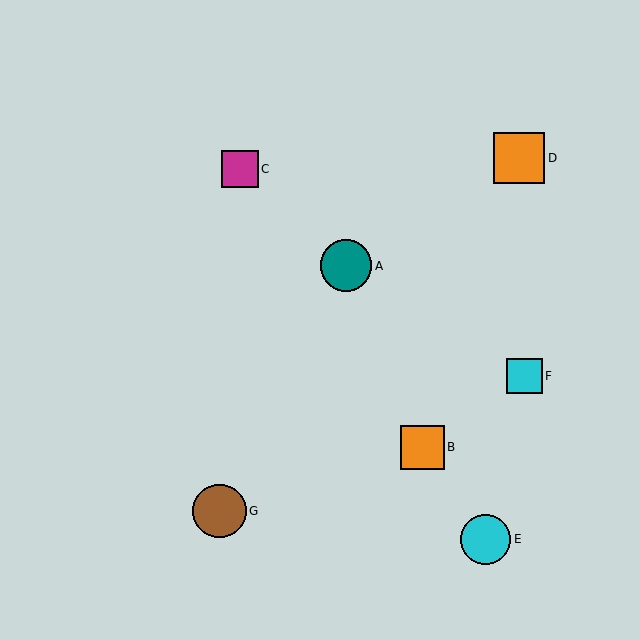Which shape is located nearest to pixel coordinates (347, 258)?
The teal circle (labeled A) at (346, 266) is nearest to that location.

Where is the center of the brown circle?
The center of the brown circle is at (219, 511).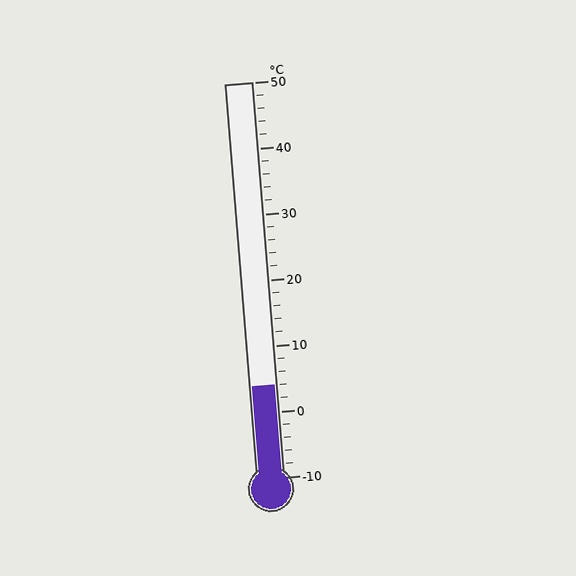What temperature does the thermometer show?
The thermometer shows approximately 4°C.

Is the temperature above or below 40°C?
The temperature is below 40°C.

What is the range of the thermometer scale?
The thermometer scale ranges from -10°C to 50°C.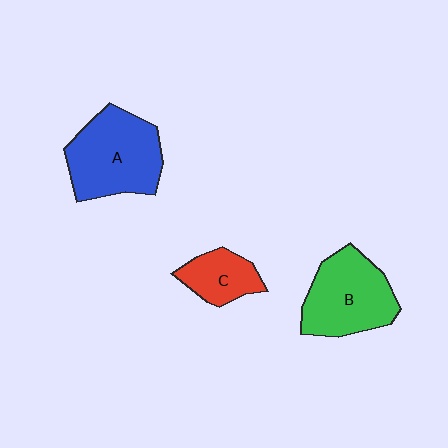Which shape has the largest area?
Shape A (blue).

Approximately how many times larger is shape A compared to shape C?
Approximately 2.1 times.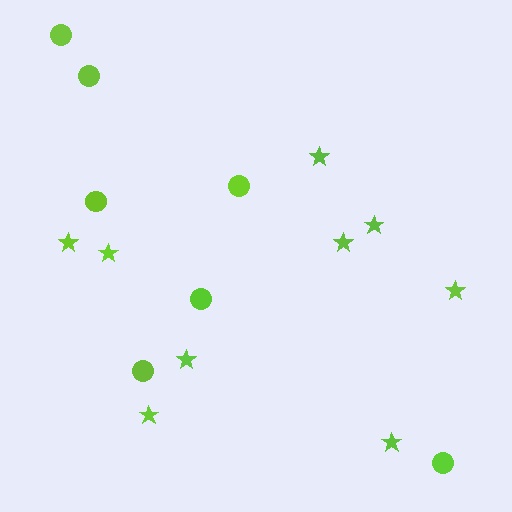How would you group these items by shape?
There are 2 groups: one group of circles (7) and one group of stars (9).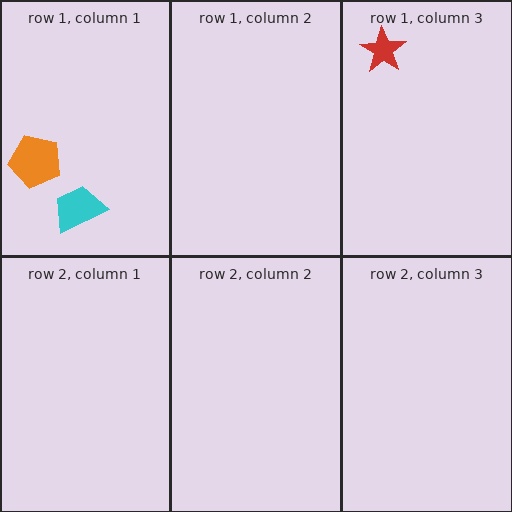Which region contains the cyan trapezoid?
The row 1, column 1 region.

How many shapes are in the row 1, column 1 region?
2.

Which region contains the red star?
The row 1, column 3 region.